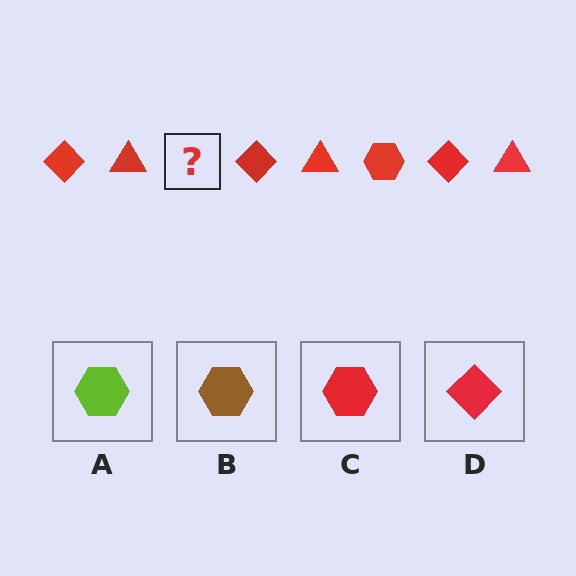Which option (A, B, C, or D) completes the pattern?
C.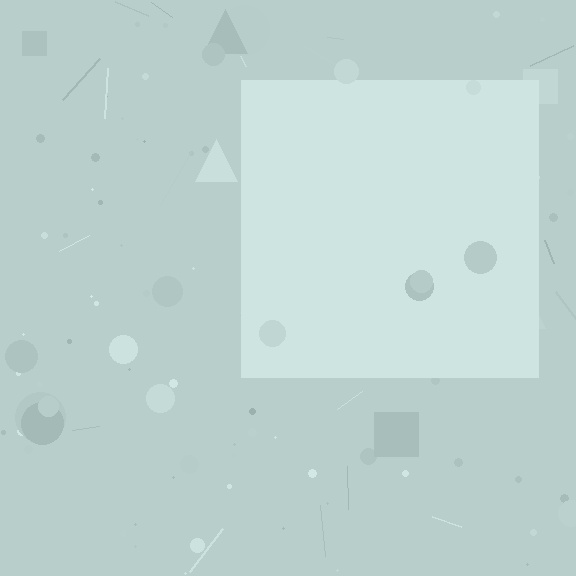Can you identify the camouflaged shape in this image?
The camouflaged shape is a square.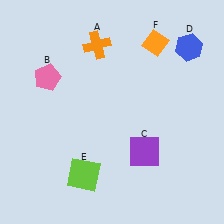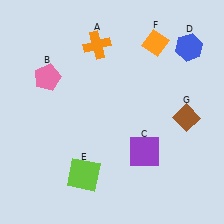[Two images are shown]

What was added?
A brown diamond (G) was added in Image 2.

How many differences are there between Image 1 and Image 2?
There is 1 difference between the two images.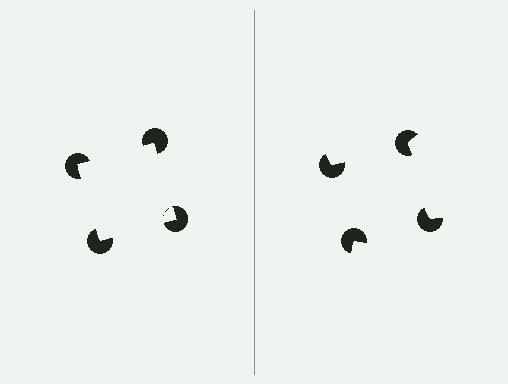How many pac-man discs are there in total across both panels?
8 — 4 on each side.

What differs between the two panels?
The pac-man discs are positioned identically on both sides; only the wedge orientations differ. On the left they align to a square; on the right they are misaligned.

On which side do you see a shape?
An illusory square appears on the left side. On the right side the wedge cuts are rotated, so no coherent shape forms.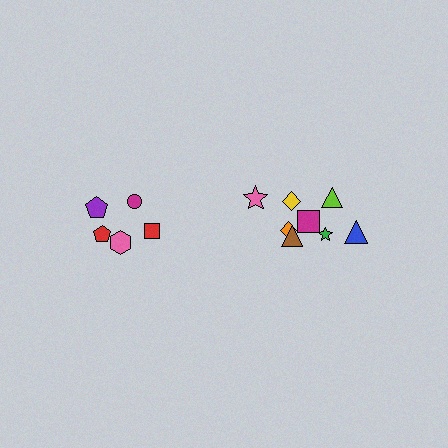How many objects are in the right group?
There are 8 objects.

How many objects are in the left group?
There are 5 objects.